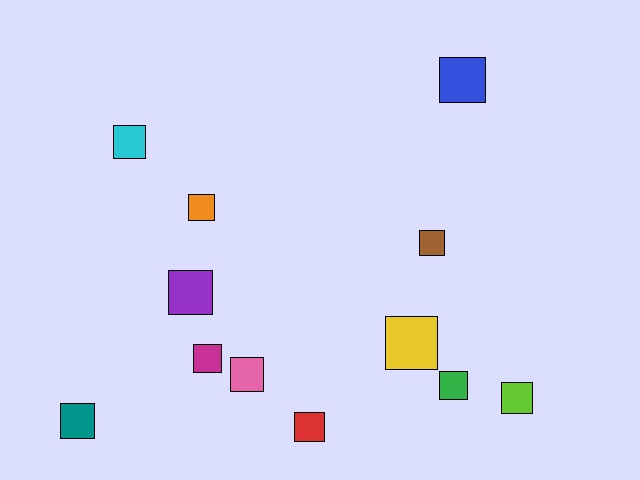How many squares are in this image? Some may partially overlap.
There are 12 squares.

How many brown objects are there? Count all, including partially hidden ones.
There is 1 brown object.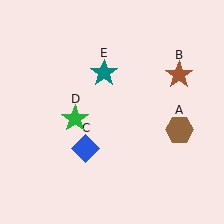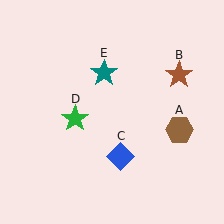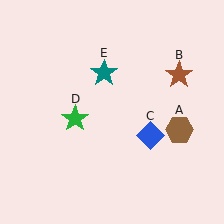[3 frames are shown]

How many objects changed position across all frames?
1 object changed position: blue diamond (object C).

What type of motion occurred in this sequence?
The blue diamond (object C) rotated counterclockwise around the center of the scene.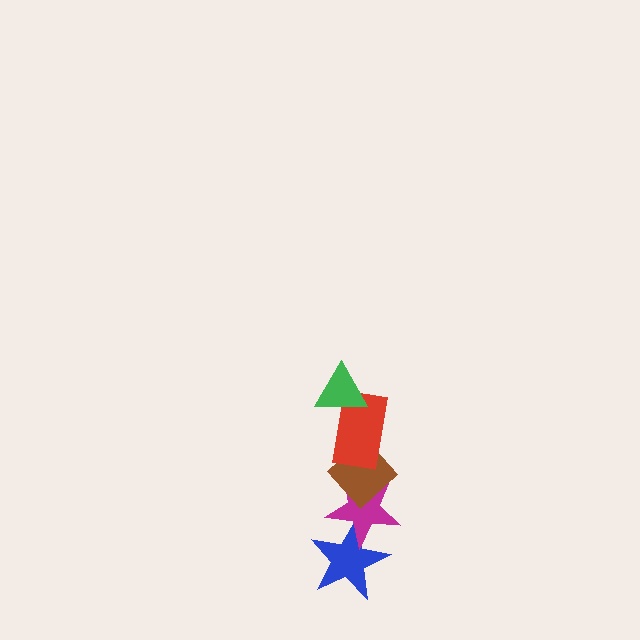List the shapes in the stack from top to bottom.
From top to bottom: the green triangle, the red rectangle, the brown diamond, the magenta star, the blue star.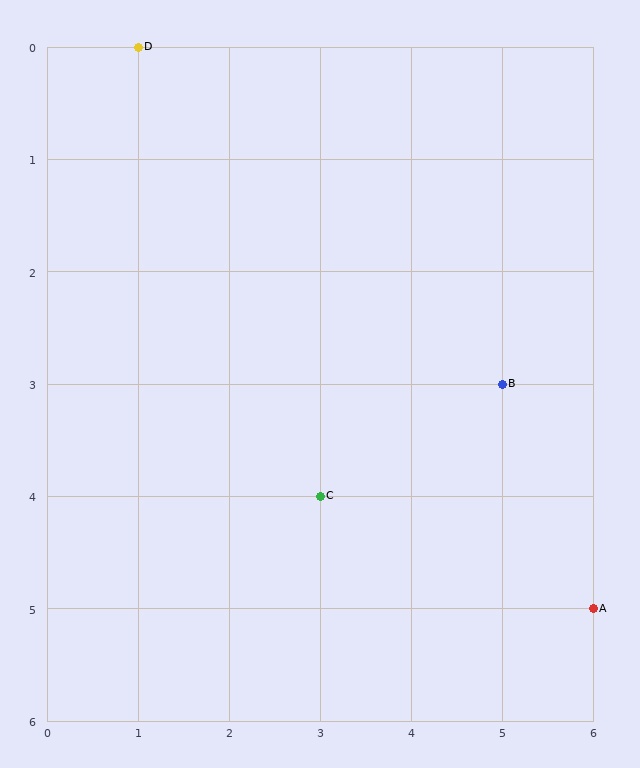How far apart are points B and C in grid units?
Points B and C are 2 columns and 1 row apart (about 2.2 grid units diagonally).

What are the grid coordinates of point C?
Point C is at grid coordinates (3, 4).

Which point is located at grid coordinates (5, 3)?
Point B is at (5, 3).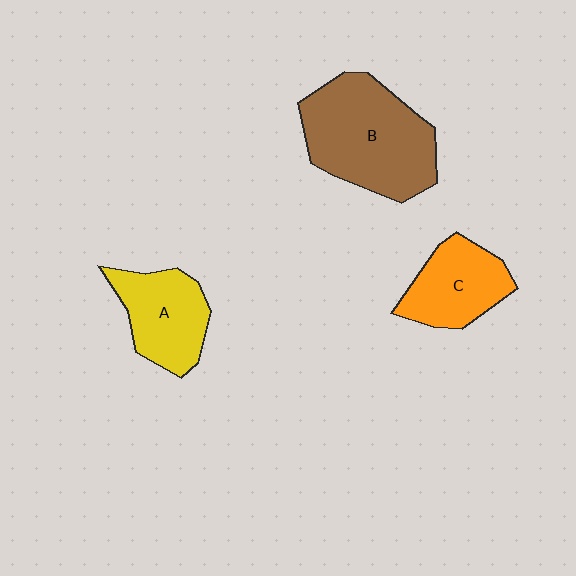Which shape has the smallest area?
Shape C (orange).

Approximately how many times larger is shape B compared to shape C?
Approximately 1.7 times.